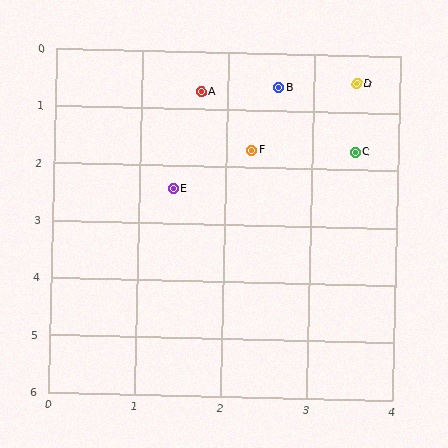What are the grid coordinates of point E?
Point E is at approximately (1.4, 2.4).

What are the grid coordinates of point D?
Point D is at approximately (3.5, 0.5).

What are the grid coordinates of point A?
Point A is at approximately (1.7, 0.7).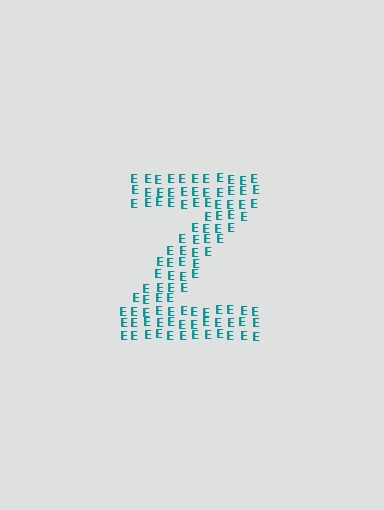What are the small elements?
The small elements are letter E's.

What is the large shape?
The large shape is the letter Z.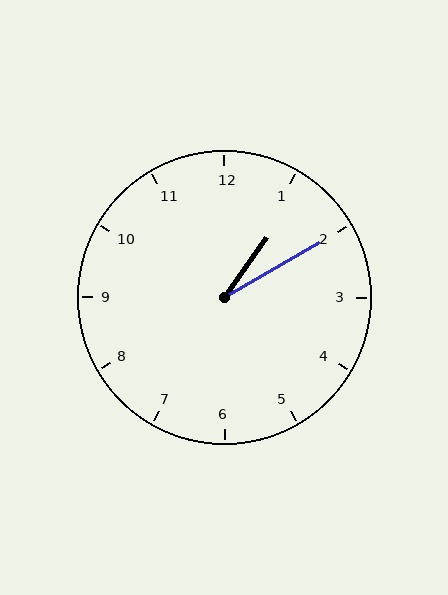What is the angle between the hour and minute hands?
Approximately 25 degrees.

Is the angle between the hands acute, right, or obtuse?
It is acute.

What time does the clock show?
1:10.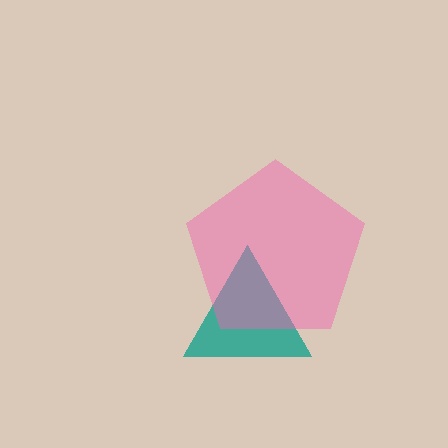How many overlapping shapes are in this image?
There are 2 overlapping shapes in the image.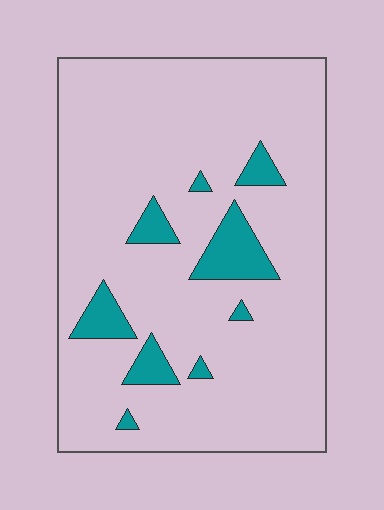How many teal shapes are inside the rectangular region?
9.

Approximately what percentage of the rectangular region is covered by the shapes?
Approximately 10%.